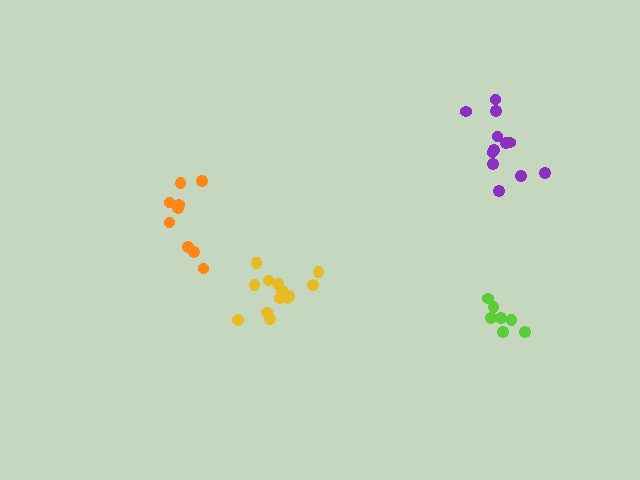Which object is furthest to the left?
The orange cluster is leftmost.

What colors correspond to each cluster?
The clusters are colored: lime, yellow, purple, orange.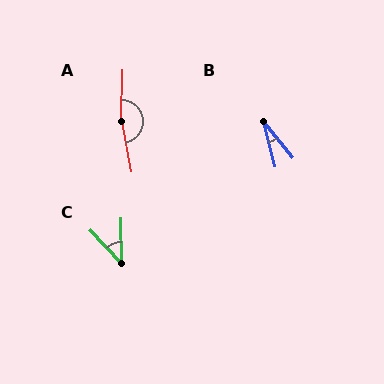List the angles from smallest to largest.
B (24°), C (42°), A (167°).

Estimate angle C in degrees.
Approximately 42 degrees.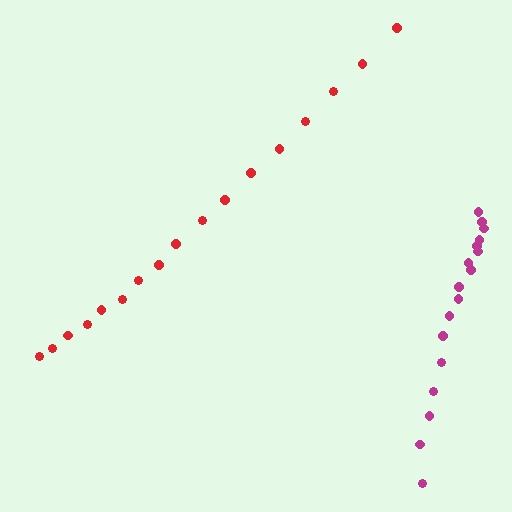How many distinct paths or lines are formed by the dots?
There are 2 distinct paths.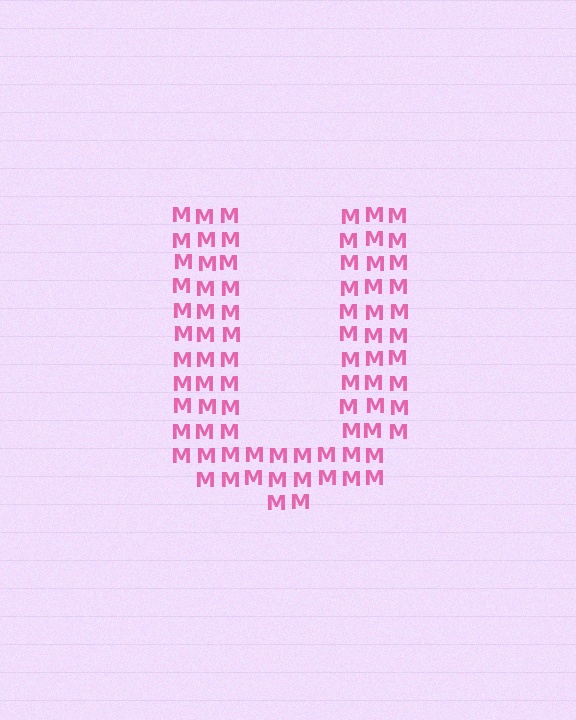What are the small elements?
The small elements are letter M's.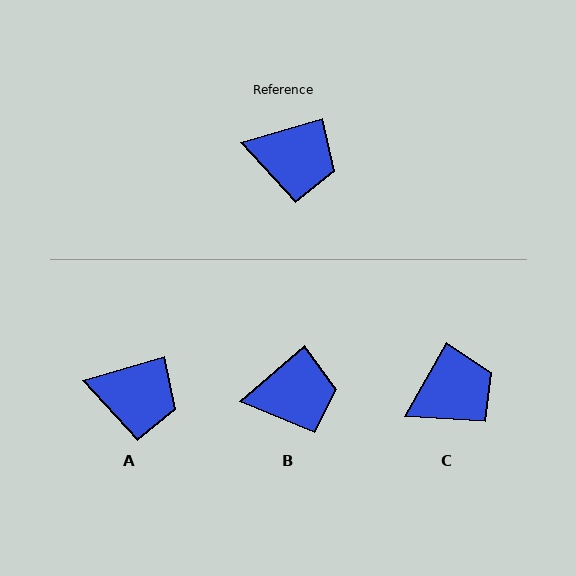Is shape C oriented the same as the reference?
No, it is off by about 44 degrees.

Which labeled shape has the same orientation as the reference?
A.